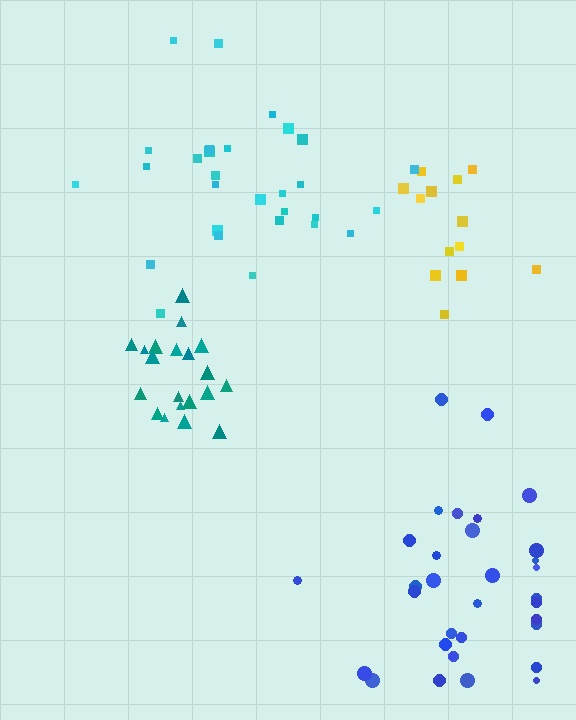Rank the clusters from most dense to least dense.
teal, yellow, blue, cyan.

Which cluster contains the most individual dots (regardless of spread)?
Blue (34).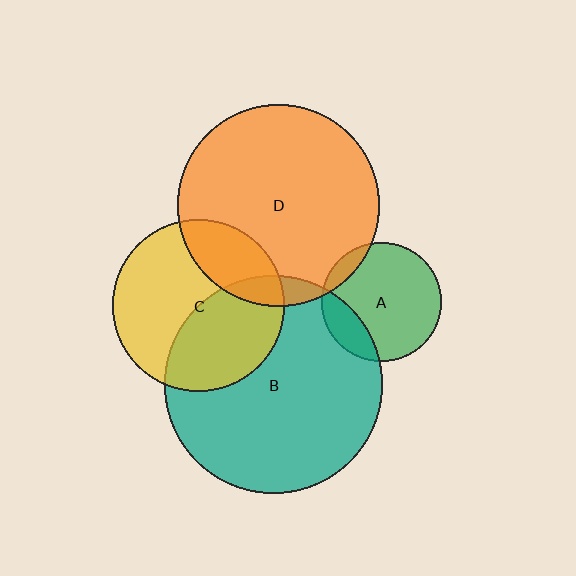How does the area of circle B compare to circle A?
Approximately 3.3 times.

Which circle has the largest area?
Circle B (teal).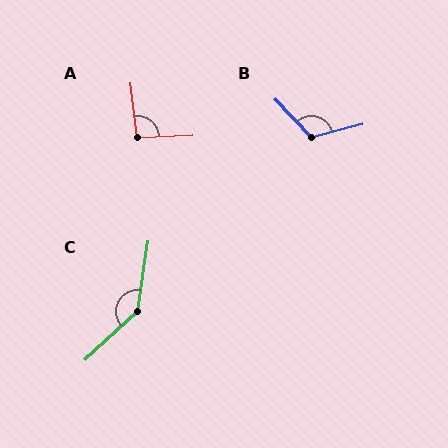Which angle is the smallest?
A, at approximately 94 degrees.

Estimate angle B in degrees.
Approximately 119 degrees.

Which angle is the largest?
C, at approximately 141 degrees.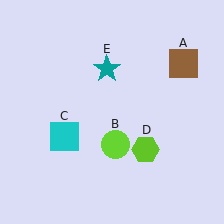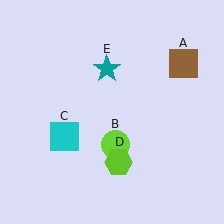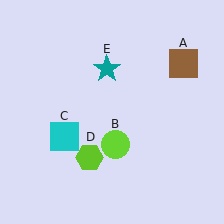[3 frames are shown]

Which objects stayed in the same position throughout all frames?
Brown square (object A) and lime circle (object B) and cyan square (object C) and teal star (object E) remained stationary.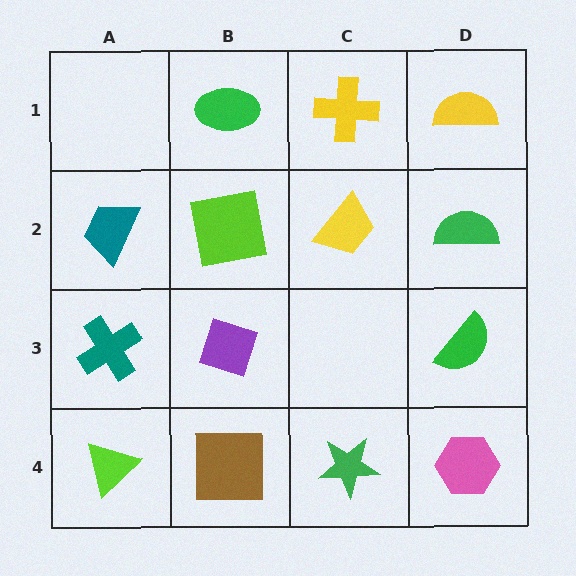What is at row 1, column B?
A green ellipse.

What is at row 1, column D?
A yellow semicircle.